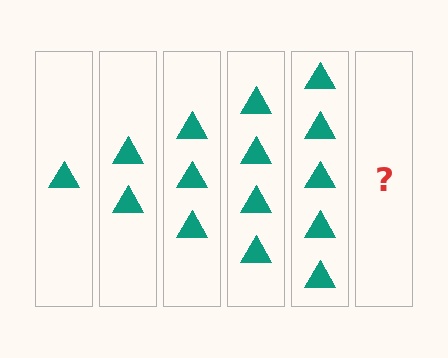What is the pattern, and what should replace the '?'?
The pattern is that each step adds one more triangle. The '?' should be 6 triangles.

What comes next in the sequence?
The next element should be 6 triangles.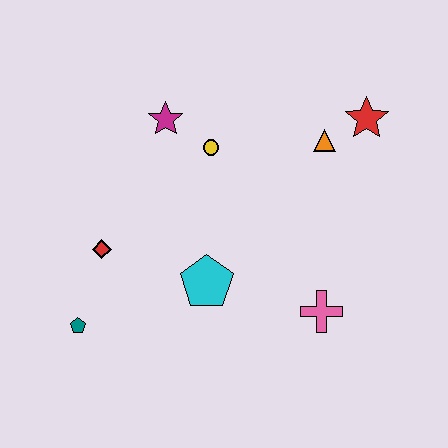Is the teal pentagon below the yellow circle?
Yes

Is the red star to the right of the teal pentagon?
Yes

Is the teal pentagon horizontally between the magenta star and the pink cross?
No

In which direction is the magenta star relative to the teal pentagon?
The magenta star is above the teal pentagon.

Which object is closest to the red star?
The orange triangle is closest to the red star.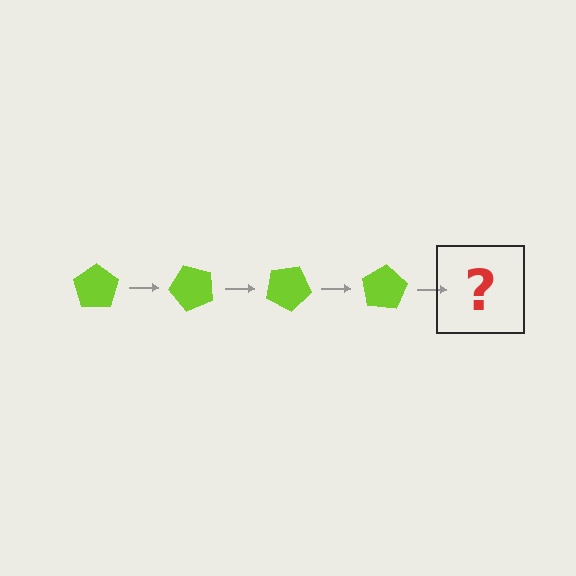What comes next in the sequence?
The next element should be a lime pentagon rotated 200 degrees.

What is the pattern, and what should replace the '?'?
The pattern is that the pentagon rotates 50 degrees each step. The '?' should be a lime pentagon rotated 200 degrees.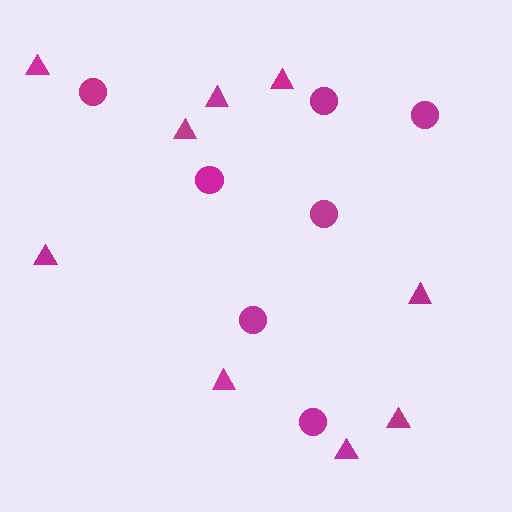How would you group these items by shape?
There are 2 groups: one group of triangles (9) and one group of circles (7).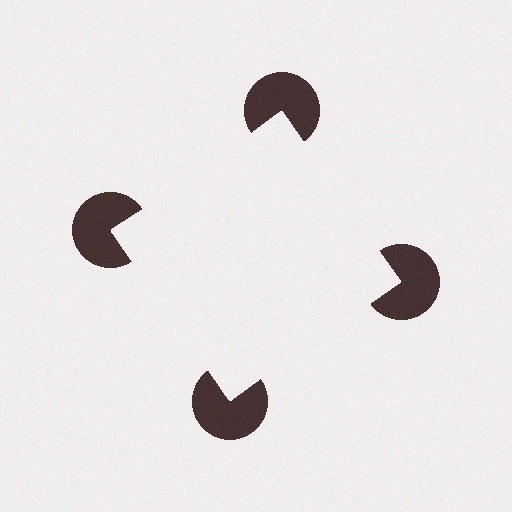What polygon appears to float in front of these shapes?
An illusory square — its edges are inferred from the aligned wedge cuts in the pac-man discs, not physically drawn.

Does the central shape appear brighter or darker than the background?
It typically appears slightly brighter than the background, even though no actual brightness change is drawn.